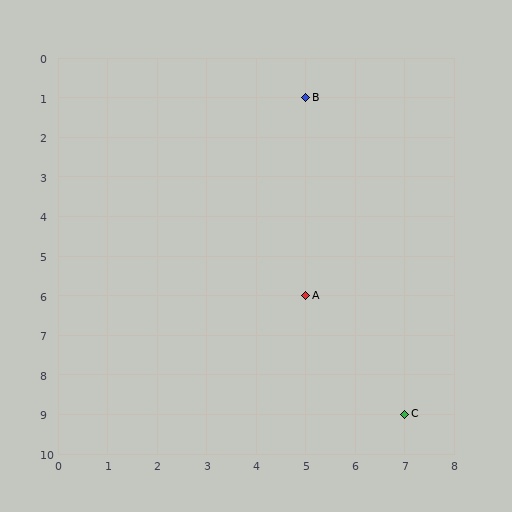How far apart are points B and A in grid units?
Points B and A are 5 rows apart.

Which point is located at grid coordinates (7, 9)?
Point C is at (7, 9).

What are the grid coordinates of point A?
Point A is at grid coordinates (5, 6).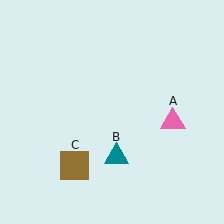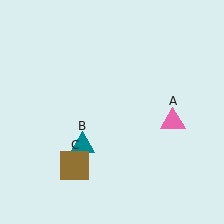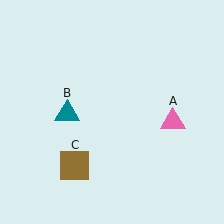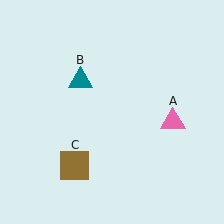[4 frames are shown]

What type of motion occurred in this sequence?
The teal triangle (object B) rotated clockwise around the center of the scene.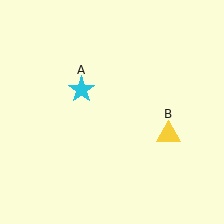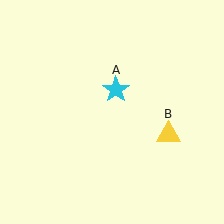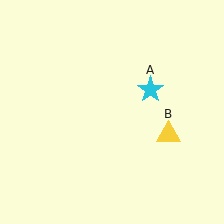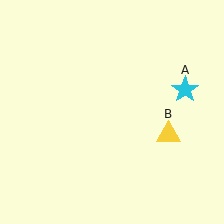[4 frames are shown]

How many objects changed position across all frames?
1 object changed position: cyan star (object A).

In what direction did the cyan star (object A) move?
The cyan star (object A) moved right.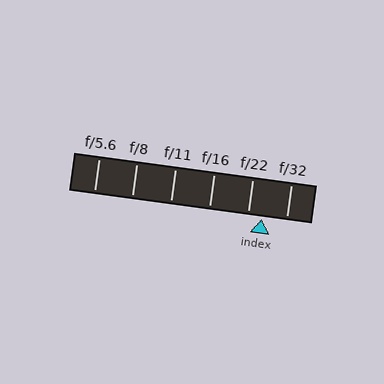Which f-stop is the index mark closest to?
The index mark is closest to f/22.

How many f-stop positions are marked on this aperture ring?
There are 6 f-stop positions marked.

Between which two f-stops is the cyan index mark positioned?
The index mark is between f/22 and f/32.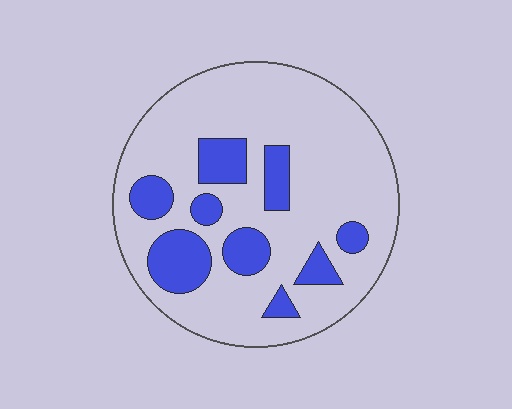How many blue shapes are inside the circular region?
9.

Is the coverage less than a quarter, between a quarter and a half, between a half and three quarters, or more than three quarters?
Less than a quarter.